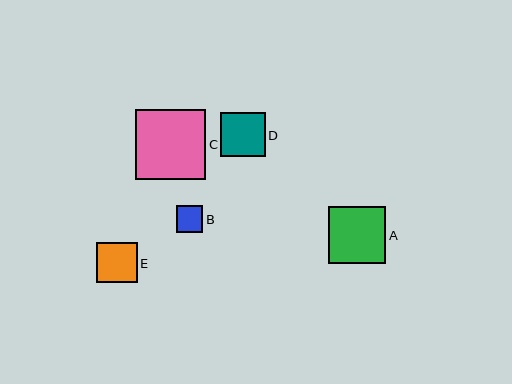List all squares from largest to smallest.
From largest to smallest: C, A, D, E, B.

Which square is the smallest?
Square B is the smallest with a size of approximately 27 pixels.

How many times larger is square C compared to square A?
Square C is approximately 1.2 times the size of square A.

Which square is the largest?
Square C is the largest with a size of approximately 70 pixels.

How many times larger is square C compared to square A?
Square C is approximately 1.2 times the size of square A.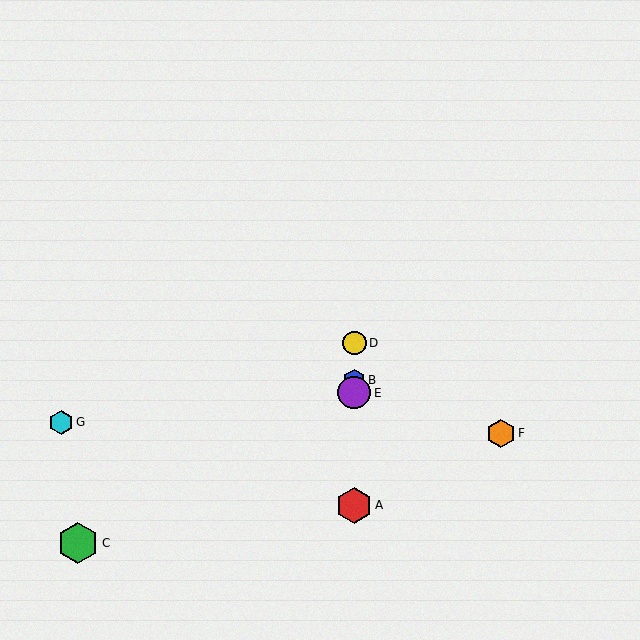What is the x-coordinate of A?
Object A is at x≈354.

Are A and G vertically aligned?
No, A is at x≈354 and G is at x≈61.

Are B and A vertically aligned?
Yes, both are at x≈354.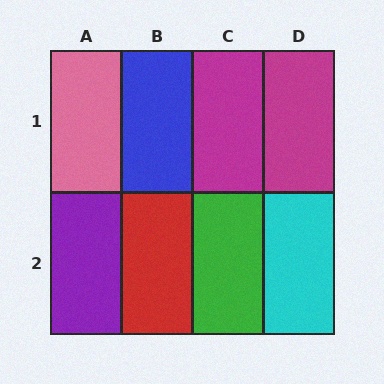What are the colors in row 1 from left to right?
Pink, blue, magenta, magenta.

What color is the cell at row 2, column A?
Purple.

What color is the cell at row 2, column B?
Red.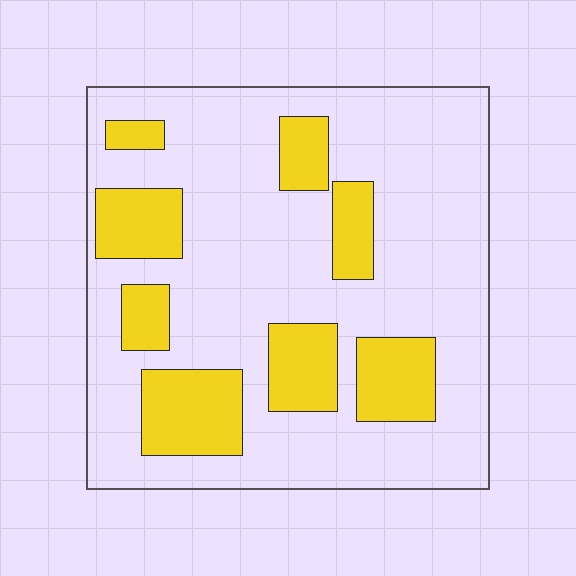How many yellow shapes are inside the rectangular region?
8.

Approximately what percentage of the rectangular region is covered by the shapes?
Approximately 25%.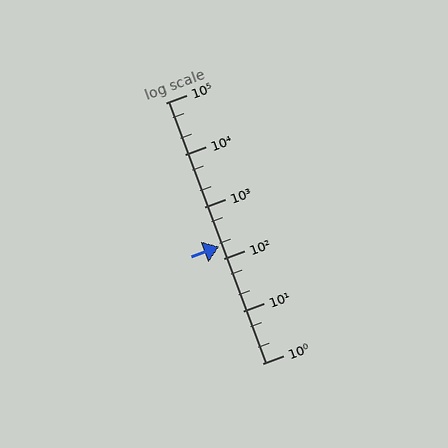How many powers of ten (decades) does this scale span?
The scale spans 5 decades, from 1 to 100000.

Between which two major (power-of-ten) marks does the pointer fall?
The pointer is between 100 and 1000.